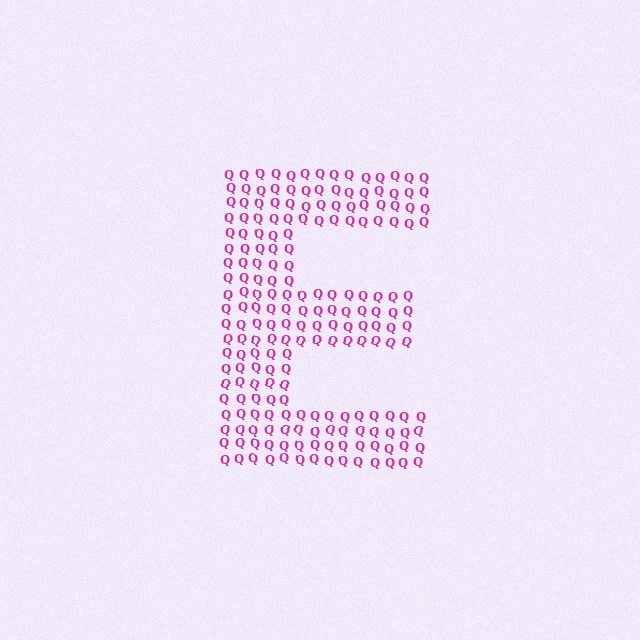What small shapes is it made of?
It is made of small letter Q's.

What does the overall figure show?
The overall figure shows the letter E.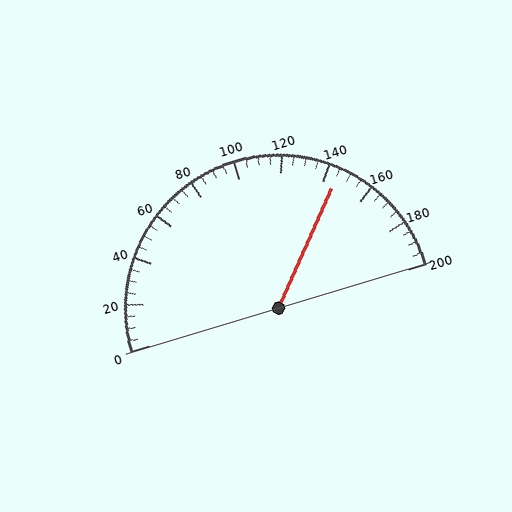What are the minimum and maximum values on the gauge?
The gauge ranges from 0 to 200.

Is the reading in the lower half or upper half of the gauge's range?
The reading is in the upper half of the range (0 to 200).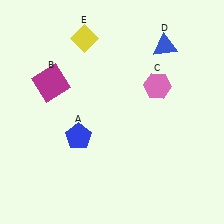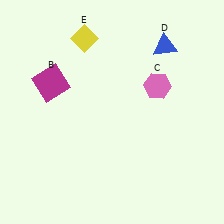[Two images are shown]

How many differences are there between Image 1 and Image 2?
There is 1 difference between the two images.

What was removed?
The blue pentagon (A) was removed in Image 2.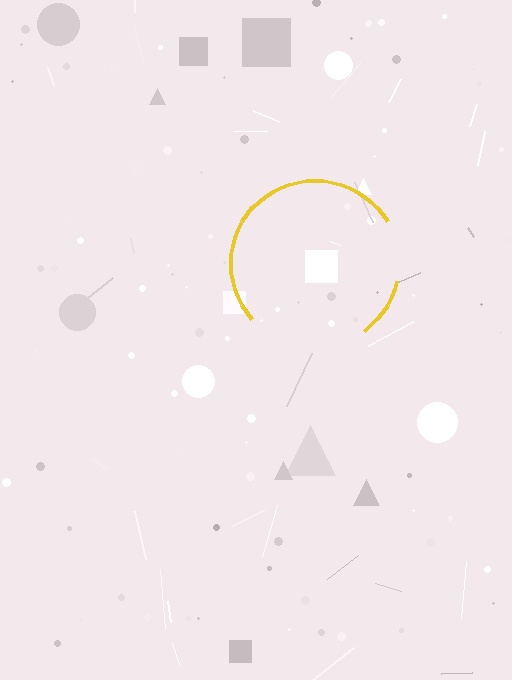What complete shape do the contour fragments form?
The contour fragments form a circle.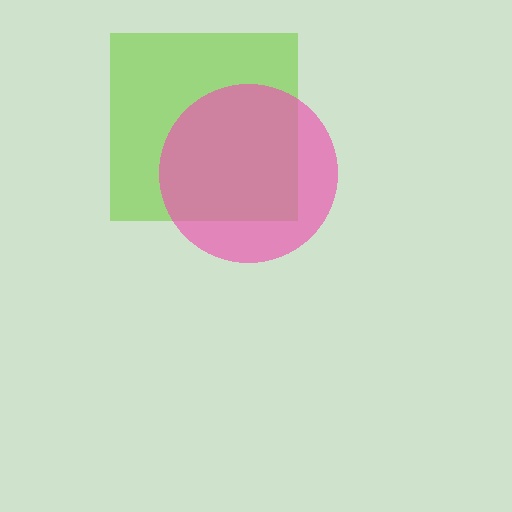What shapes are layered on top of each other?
The layered shapes are: a lime square, a pink circle.